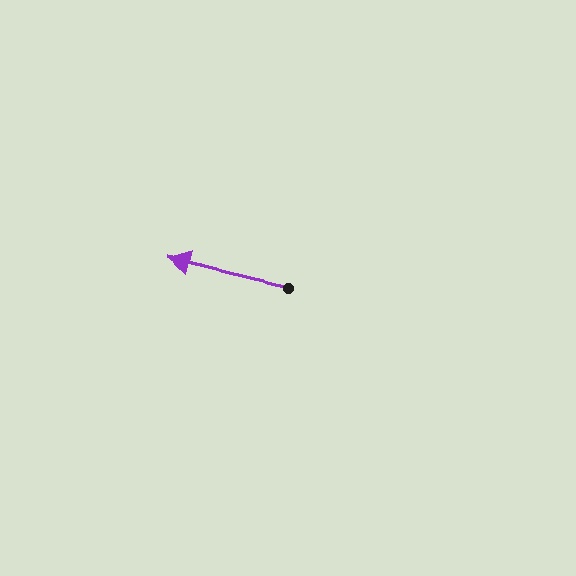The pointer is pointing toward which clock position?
Roughly 9 o'clock.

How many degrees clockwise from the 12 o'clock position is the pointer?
Approximately 283 degrees.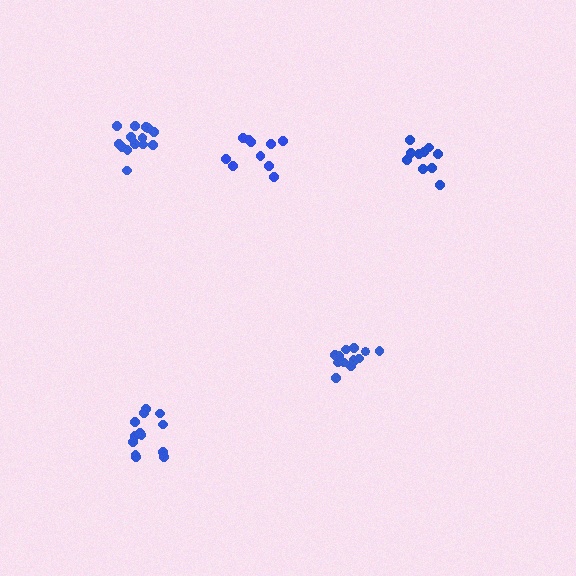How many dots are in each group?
Group 1: 10 dots, Group 2: 13 dots, Group 3: 13 dots, Group 4: 14 dots, Group 5: 10 dots (60 total).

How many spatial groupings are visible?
There are 5 spatial groupings.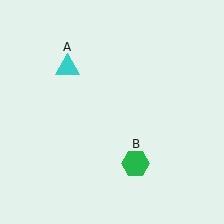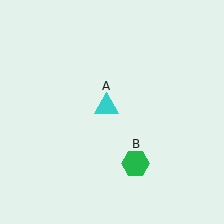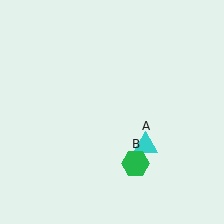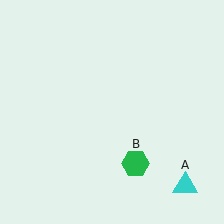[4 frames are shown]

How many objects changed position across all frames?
1 object changed position: cyan triangle (object A).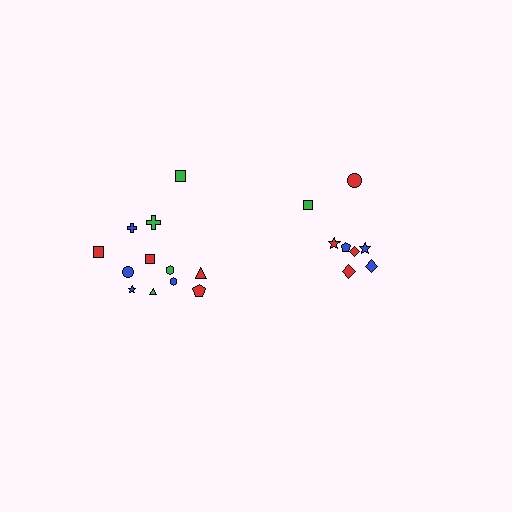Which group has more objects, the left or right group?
The left group.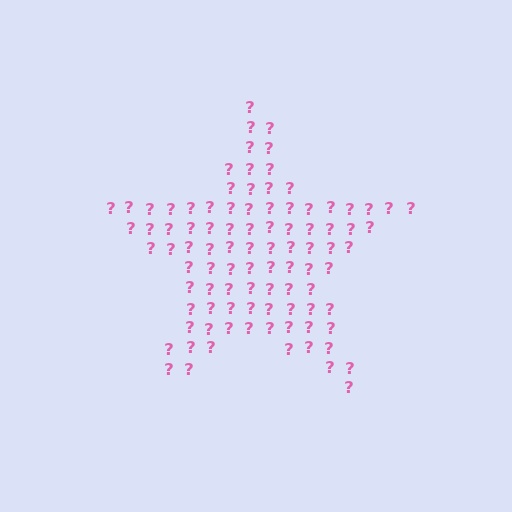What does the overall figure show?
The overall figure shows a star.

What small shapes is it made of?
It is made of small question marks.